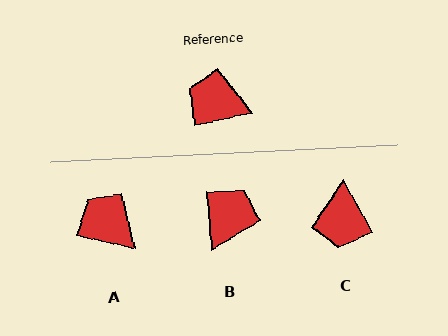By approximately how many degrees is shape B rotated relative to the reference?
Approximately 97 degrees clockwise.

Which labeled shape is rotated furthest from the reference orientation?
C, about 107 degrees away.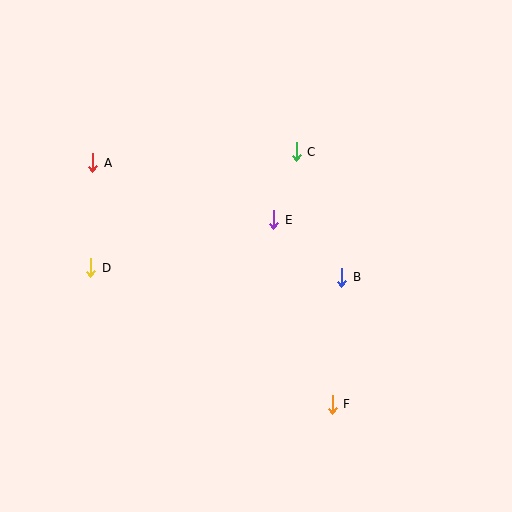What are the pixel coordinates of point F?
Point F is at (332, 404).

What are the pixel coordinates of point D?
Point D is at (91, 268).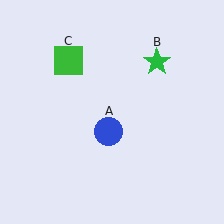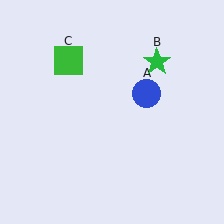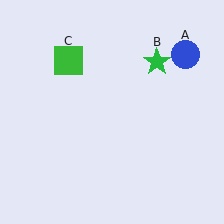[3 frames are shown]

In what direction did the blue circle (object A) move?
The blue circle (object A) moved up and to the right.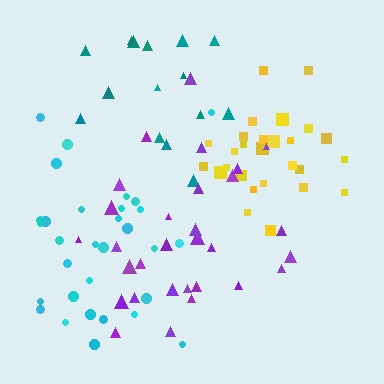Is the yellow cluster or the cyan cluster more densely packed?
Yellow.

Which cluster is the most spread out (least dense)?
Teal.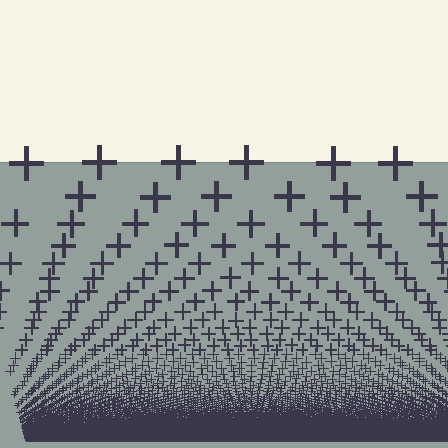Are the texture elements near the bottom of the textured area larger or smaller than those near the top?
Smaller. The gradient is inverted — elements near the bottom are smaller and denser.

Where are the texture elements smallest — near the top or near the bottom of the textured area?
Near the bottom.